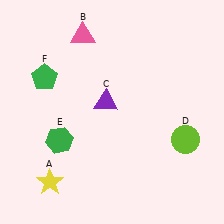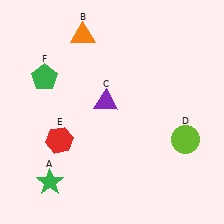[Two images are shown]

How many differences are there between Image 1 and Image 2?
There are 3 differences between the two images.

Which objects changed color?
A changed from yellow to green. B changed from pink to orange. E changed from green to red.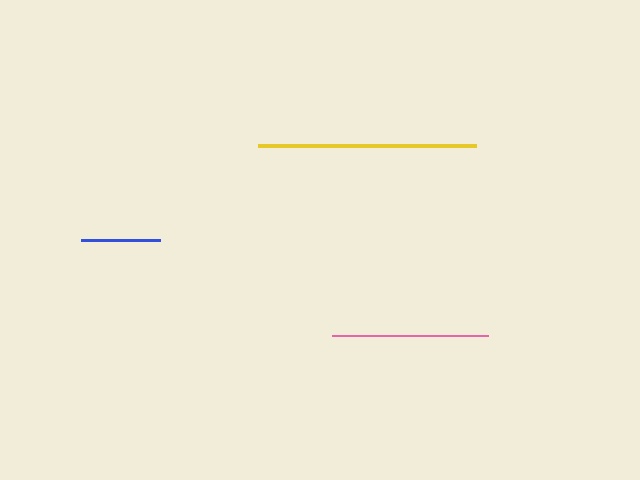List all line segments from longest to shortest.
From longest to shortest: yellow, pink, blue.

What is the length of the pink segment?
The pink segment is approximately 156 pixels long.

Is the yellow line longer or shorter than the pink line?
The yellow line is longer than the pink line.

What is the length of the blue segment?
The blue segment is approximately 79 pixels long.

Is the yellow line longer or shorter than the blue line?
The yellow line is longer than the blue line.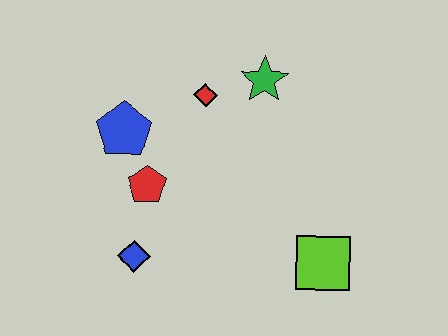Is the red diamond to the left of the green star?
Yes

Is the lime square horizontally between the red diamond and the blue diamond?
No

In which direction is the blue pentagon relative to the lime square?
The blue pentagon is to the left of the lime square.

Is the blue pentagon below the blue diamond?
No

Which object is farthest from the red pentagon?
The lime square is farthest from the red pentagon.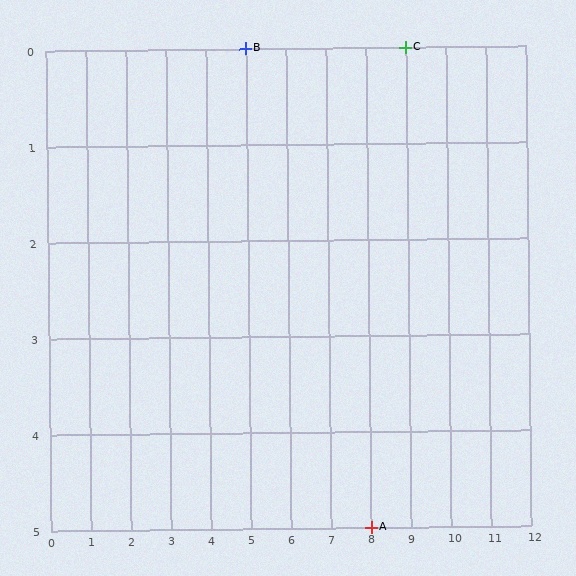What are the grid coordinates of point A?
Point A is at grid coordinates (8, 5).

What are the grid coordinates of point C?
Point C is at grid coordinates (9, 0).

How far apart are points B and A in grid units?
Points B and A are 3 columns and 5 rows apart (about 5.8 grid units diagonally).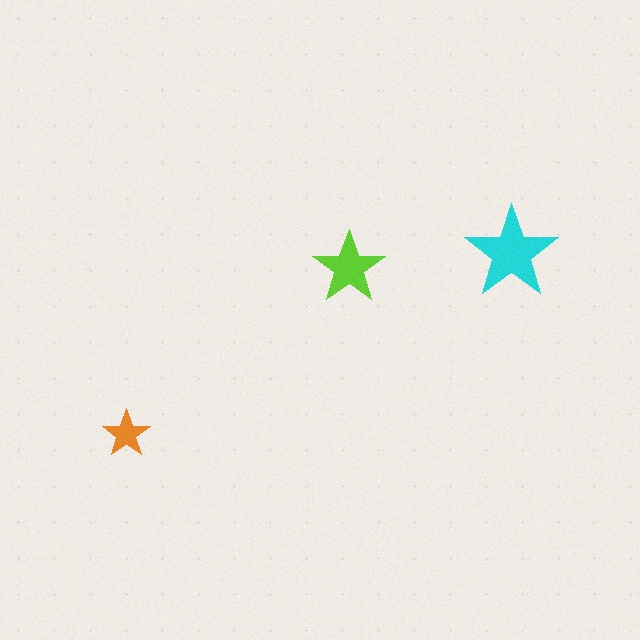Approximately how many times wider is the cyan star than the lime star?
About 1.5 times wider.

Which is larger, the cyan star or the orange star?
The cyan one.